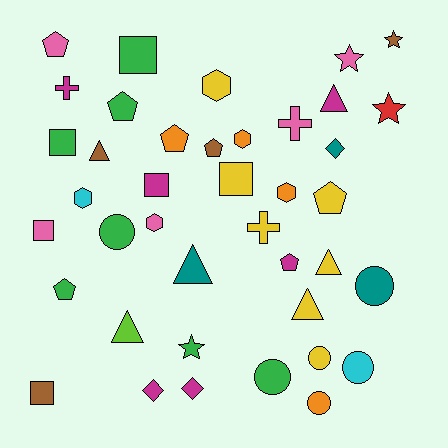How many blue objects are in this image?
There are no blue objects.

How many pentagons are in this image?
There are 7 pentagons.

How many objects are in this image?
There are 40 objects.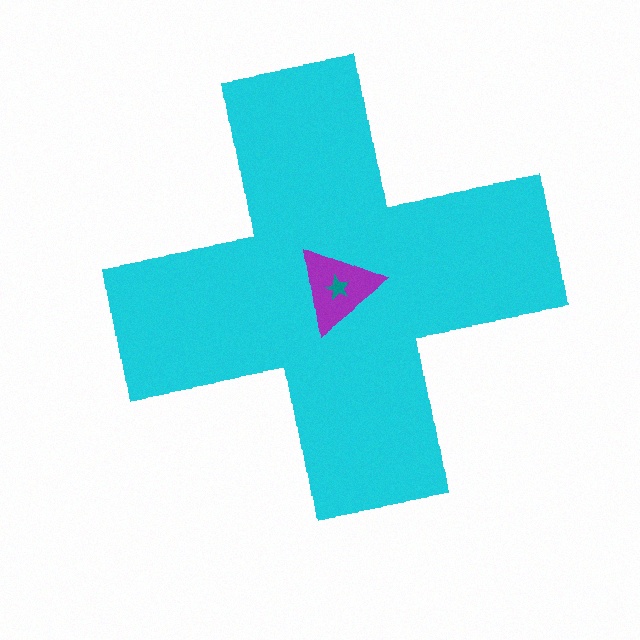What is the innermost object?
The teal star.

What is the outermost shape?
The cyan cross.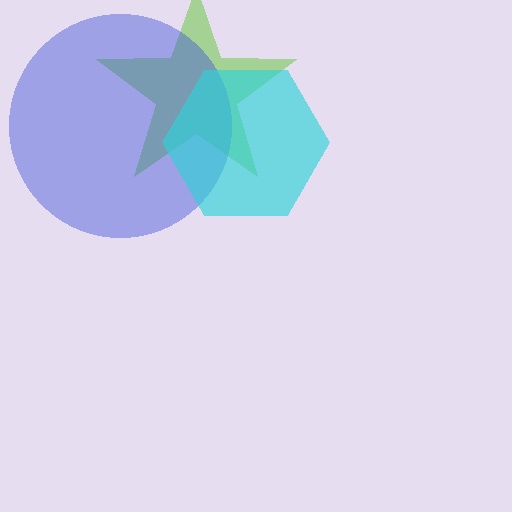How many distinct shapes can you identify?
There are 3 distinct shapes: a lime star, a blue circle, a cyan hexagon.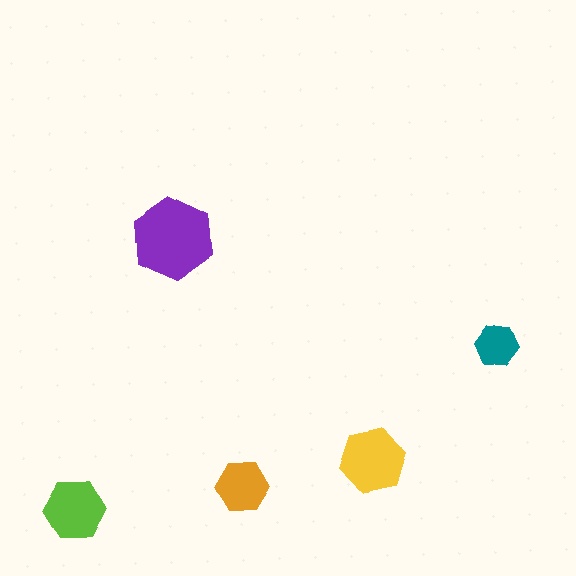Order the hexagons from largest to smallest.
the purple one, the yellow one, the lime one, the orange one, the teal one.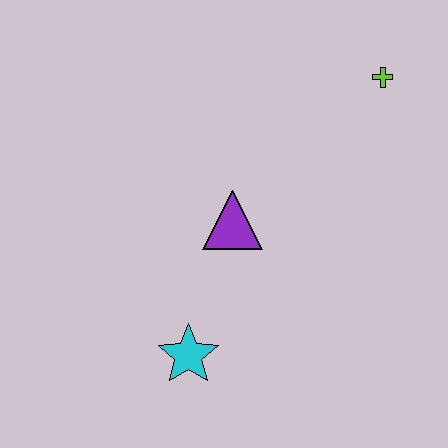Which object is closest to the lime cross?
The purple triangle is closest to the lime cross.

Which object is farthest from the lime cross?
The cyan star is farthest from the lime cross.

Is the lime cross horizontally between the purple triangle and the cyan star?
No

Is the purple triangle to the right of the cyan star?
Yes